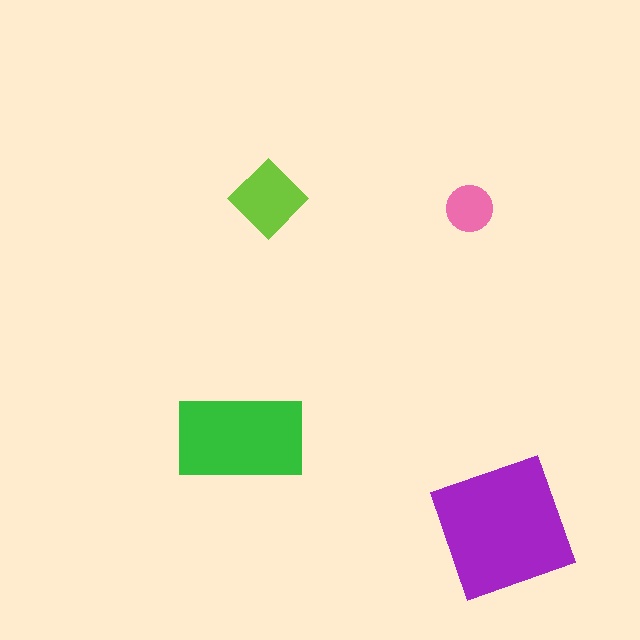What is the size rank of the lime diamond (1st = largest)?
3rd.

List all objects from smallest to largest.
The pink circle, the lime diamond, the green rectangle, the purple square.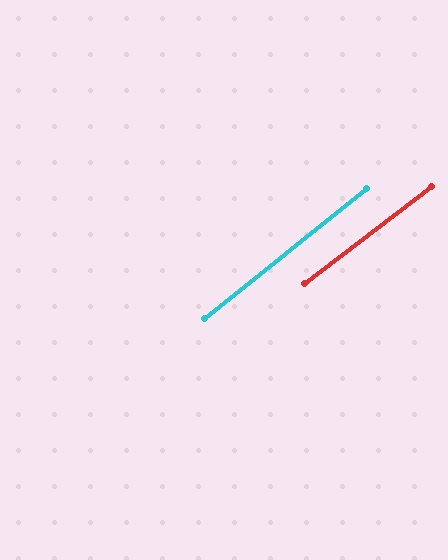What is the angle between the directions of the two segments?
Approximately 1 degree.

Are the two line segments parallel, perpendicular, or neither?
Parallel — their directions differ by only 1.5°.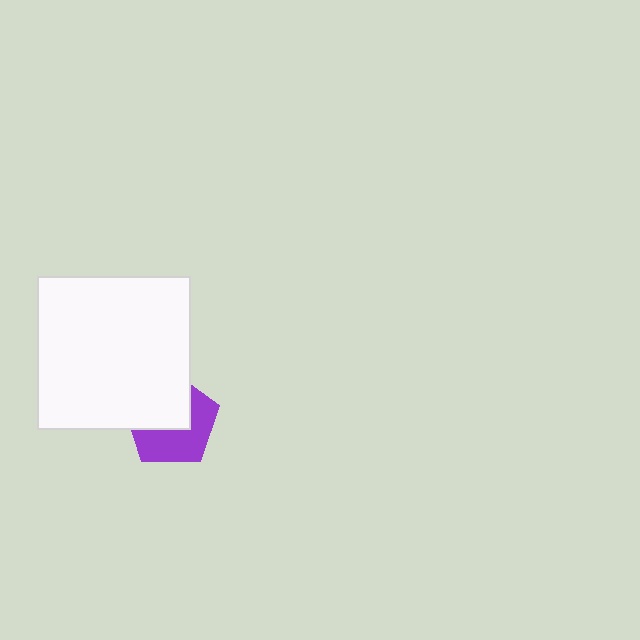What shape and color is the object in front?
The object in front is a white square.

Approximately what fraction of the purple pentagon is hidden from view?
Roughly 49% of the purple pentagon is hidden behind the white square.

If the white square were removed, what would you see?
You would see the complete purple pentagon.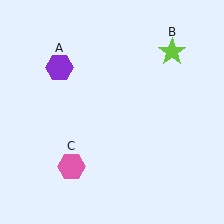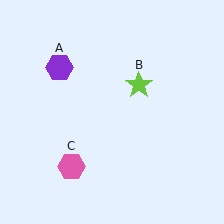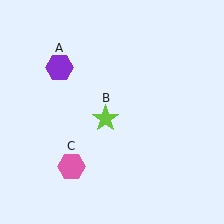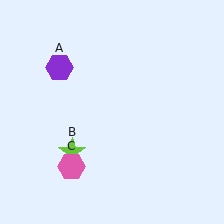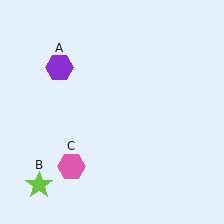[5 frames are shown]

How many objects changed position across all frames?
1 object changed position: lime star (object B).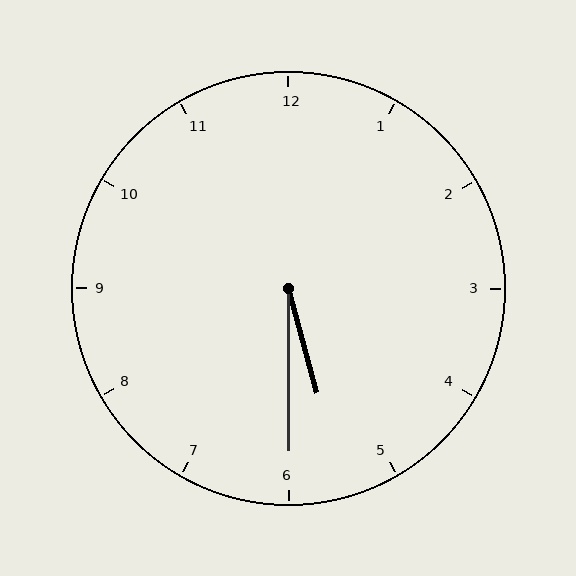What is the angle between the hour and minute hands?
Approximately 15 degrees.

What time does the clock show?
5:30.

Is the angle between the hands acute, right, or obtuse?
It is acute.